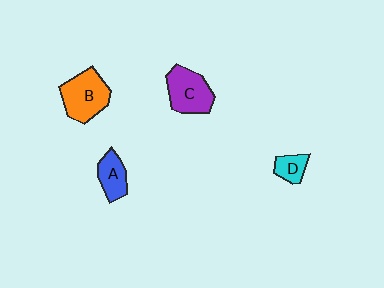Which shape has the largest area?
Shape B (orange).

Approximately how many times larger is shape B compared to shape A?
Approximately 1.7 times.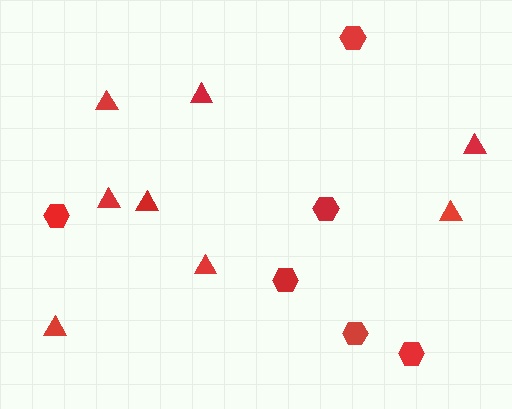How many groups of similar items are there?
There are 2 groups: one group of triangles (8) and one group of hexagons (6).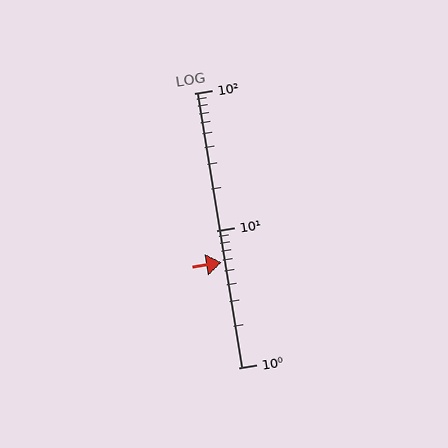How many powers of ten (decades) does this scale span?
The scale spans 2 decades, from 1 to 100.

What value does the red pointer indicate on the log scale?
The pointer indicates approximately 5.8.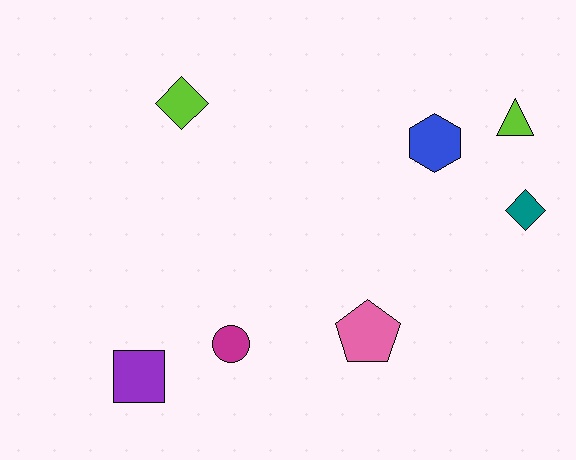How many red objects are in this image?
There are no red objects.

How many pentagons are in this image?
There is 1 pentagon.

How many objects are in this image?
There are 7 objects.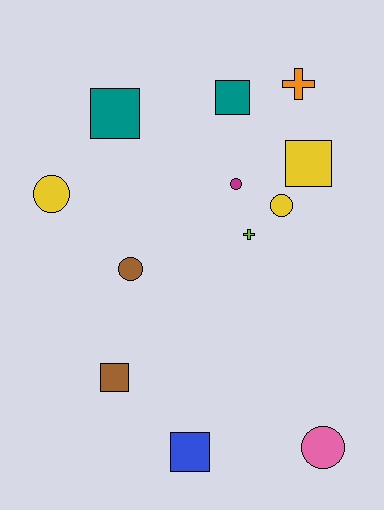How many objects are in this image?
There are 12 objects.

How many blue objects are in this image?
There is 1 blue object.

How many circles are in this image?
There are 5 circles.